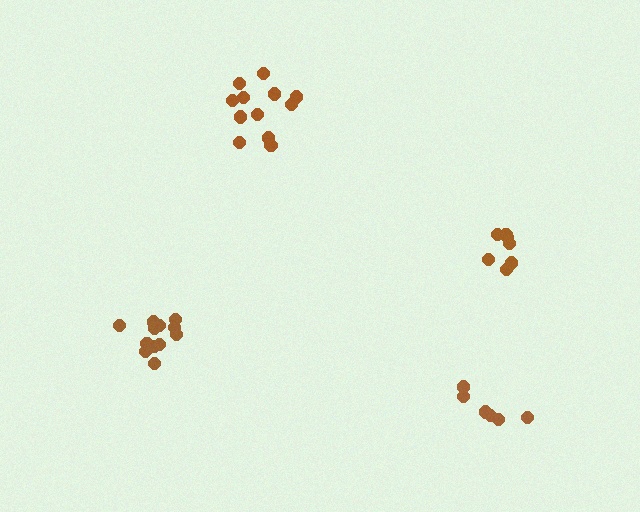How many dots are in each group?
Group 1: 12 dots, Group 2: 7 dots, Group 3: 12 dots, Group 4: 6 dots (37 total).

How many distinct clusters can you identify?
There are 4 distinct clusters.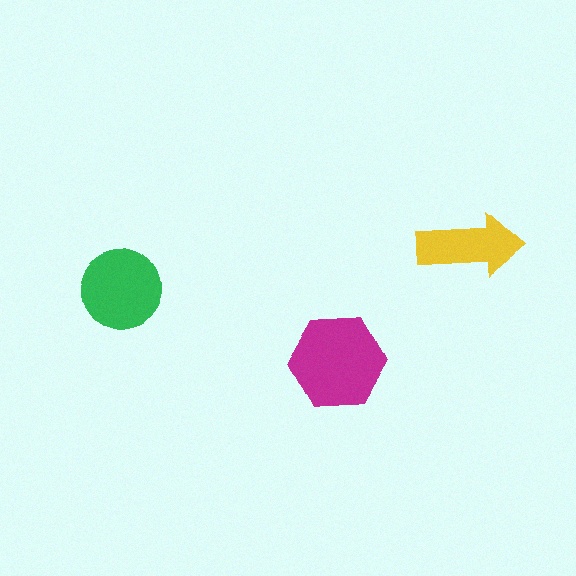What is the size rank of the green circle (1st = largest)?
2nd.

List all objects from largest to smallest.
The magenta hexagon, the green circle, the yellow arrow.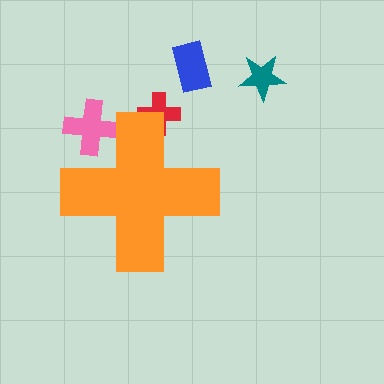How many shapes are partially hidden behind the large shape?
2 shapes are partially hidden.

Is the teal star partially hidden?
No, the teal star is fully visible.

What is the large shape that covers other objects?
An orange cross.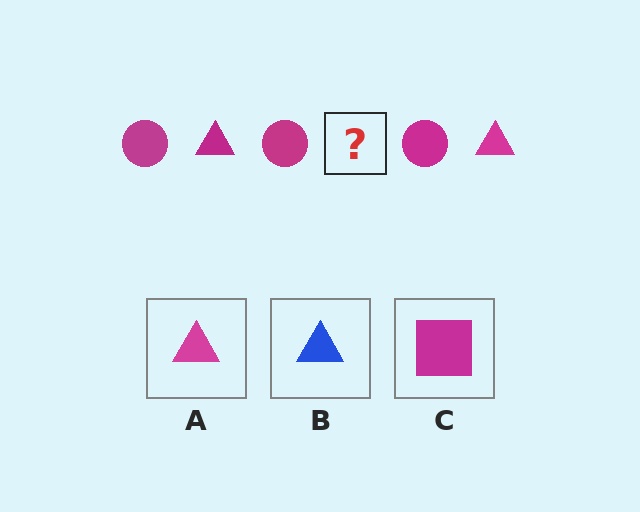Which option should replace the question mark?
Option A.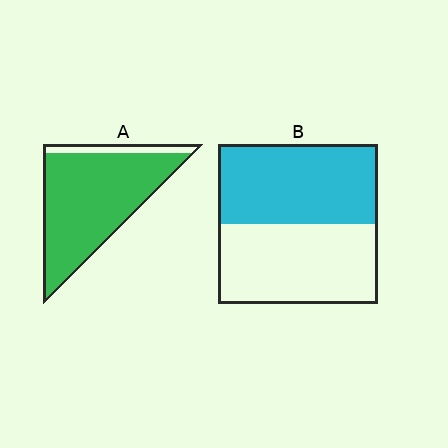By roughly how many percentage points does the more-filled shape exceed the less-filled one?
By roughly 40 percentage points (A over B).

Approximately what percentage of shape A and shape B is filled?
A is approximately 90% and B is approximately 50%.